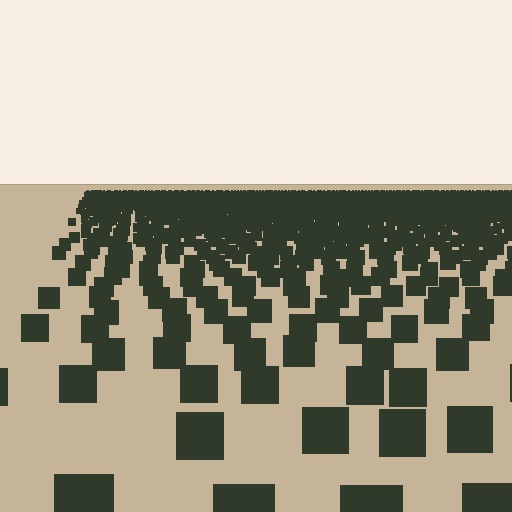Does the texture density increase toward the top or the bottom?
Density increases toward the top.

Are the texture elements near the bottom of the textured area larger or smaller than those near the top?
Larger. Near the bottom, elements are closer to the viewer and appear at a bigger on-screen size.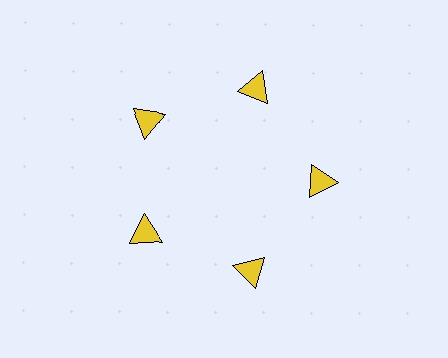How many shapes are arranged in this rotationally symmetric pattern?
There are 5 shapes, arranged in 5 groups of 1.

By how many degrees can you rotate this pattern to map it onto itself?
The pattern maps onto itself every 72 degrees of rotation.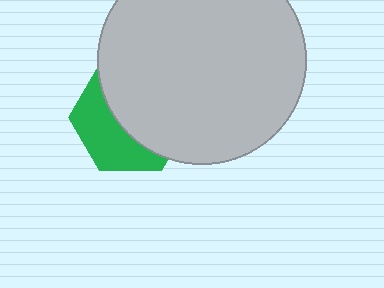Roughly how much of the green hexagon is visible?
A small part of it is visible (roughly 41%).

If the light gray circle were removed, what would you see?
You would see the complete green hexagon.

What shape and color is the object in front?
The object in front is a light gray circle.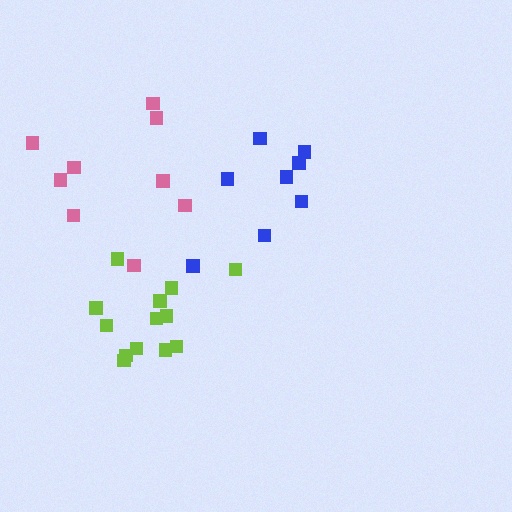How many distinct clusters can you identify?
There are 3 distinct clusters.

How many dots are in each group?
Group 1: 14 dots, Group 2: 8 dots, Group 3: 9 dots (31 total).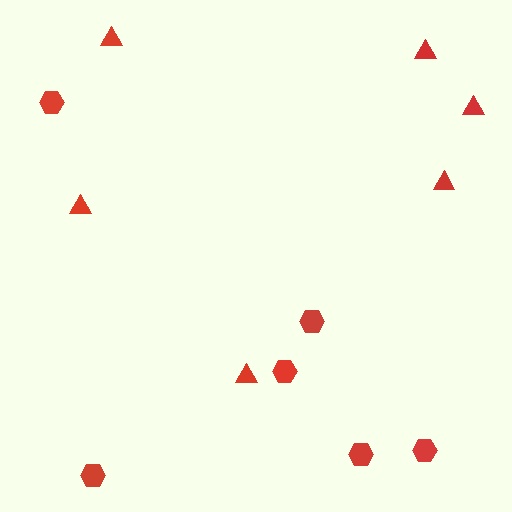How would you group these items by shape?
There are 2 groups: one group of triangles (6) and one group of hexagons (6).